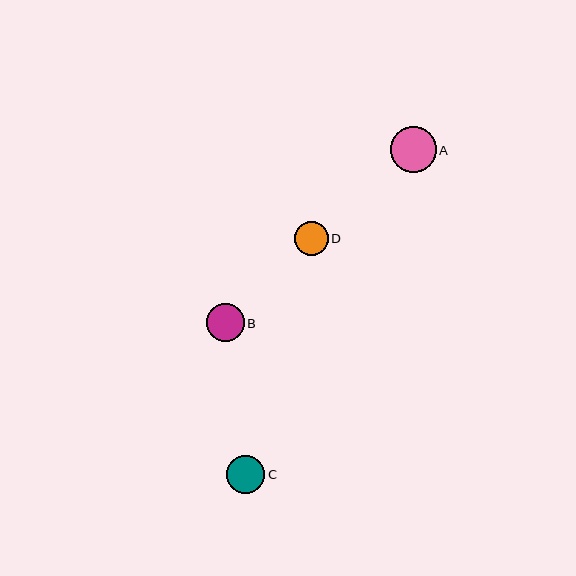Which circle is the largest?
Circle A is the largest with a size of approximately 46 pixels.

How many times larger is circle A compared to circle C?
Circle A is approximately 1.2 times the size of circle C.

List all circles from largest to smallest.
From largest to smallest: A, C, B, D.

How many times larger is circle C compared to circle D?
Circle C is approximately 1.1 times the size of circle D.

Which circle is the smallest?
Circle D is the smallest with a size of approximately 34 pixels.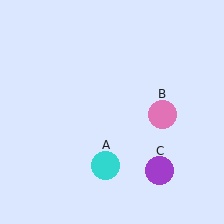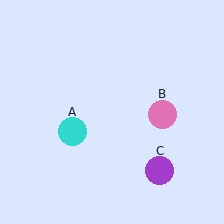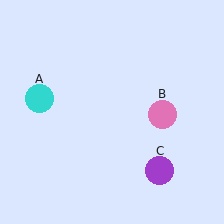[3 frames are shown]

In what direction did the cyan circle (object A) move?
The cyan circle (object A) moved up and to the left.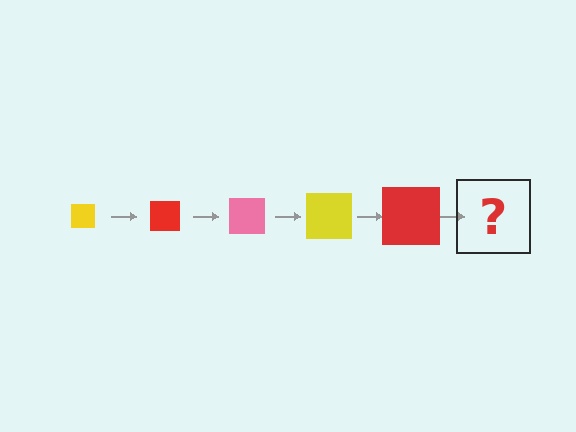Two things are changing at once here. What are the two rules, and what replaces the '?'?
The two rules are that the square grows larger each step and the color cycles through yellow, red, and pink. The '?' should be a pink square, larger than the previous one.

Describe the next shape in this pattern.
It should be a pink square, larger than the previous one.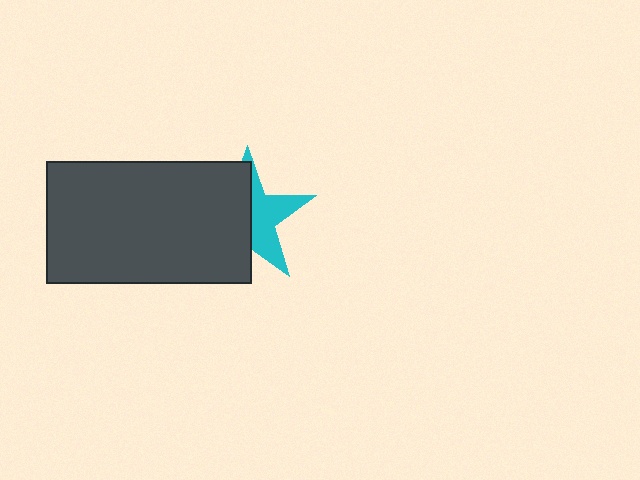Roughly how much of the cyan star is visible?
A small part of it is visible (roughly 45%).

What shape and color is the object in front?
The object in front is a dark gray rectangle.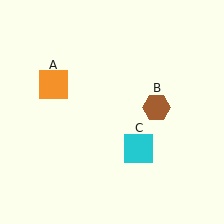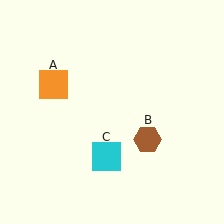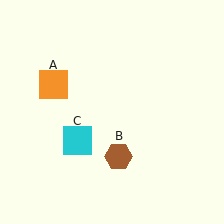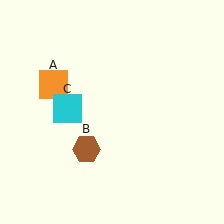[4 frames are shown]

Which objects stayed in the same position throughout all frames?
Orange square (object A) remained stationary.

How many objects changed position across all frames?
2 objects changed position: brown hexagon (object B), cyan square (object C).